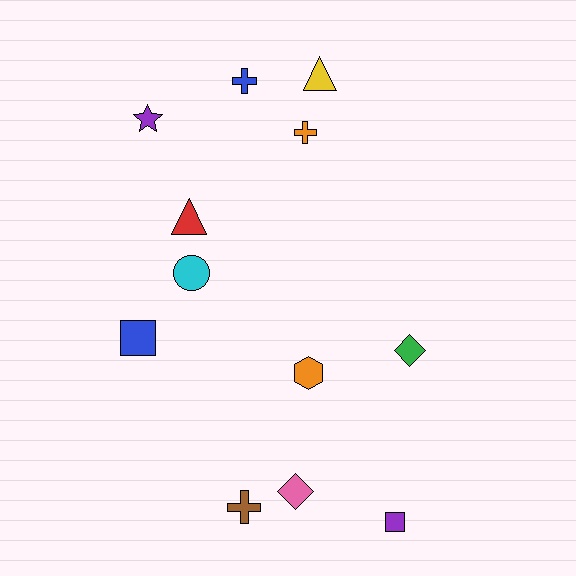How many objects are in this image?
There are 12 objects.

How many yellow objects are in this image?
There is 1 yellow object.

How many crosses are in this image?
There are 3 crosses.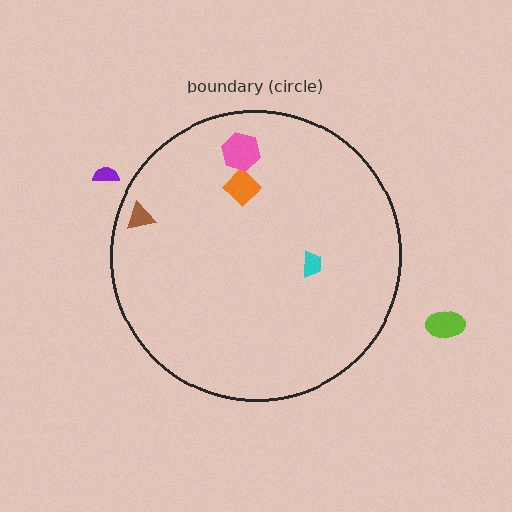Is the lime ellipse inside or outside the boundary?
Outside.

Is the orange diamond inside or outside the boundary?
Inside.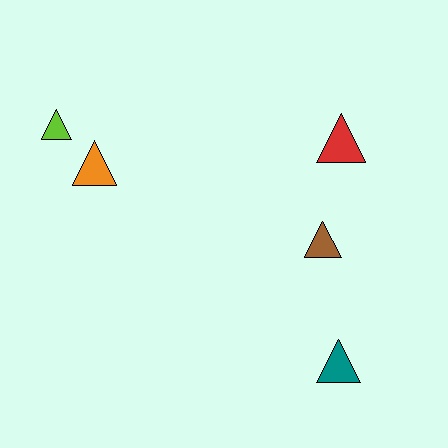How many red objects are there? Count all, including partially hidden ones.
There is 1 red object.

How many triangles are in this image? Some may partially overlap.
There are 5 triangles.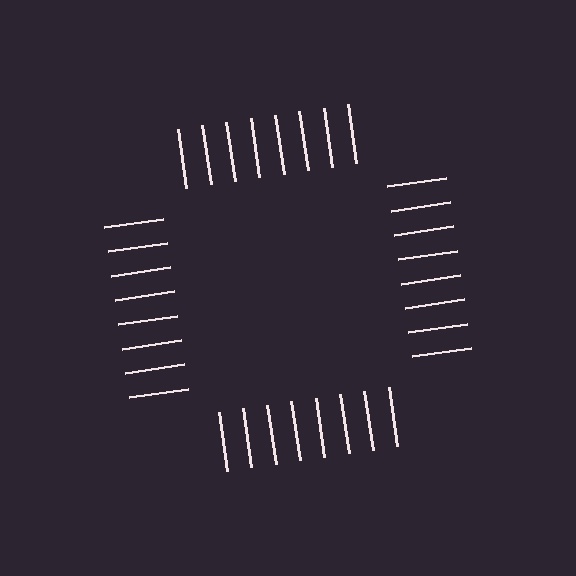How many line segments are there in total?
32 — 8 along each of the 4 edges.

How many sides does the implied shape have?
4 sides — the line-ends trace a square.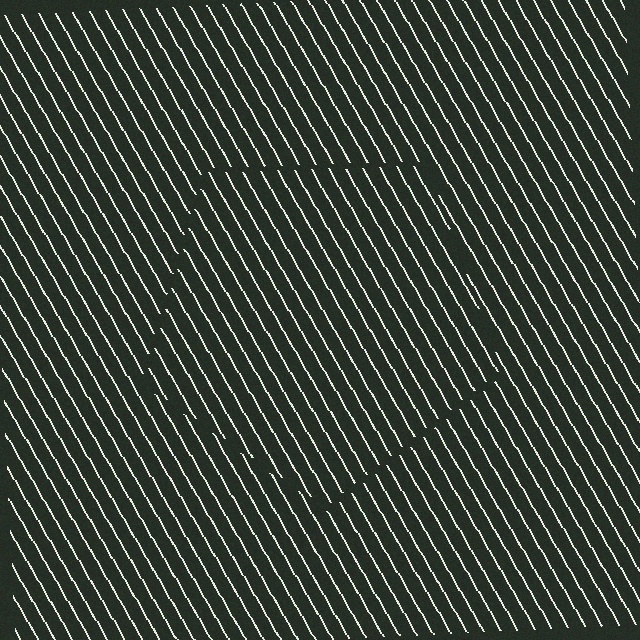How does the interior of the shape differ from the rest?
The interior of the shape contains the same grating, shifted by half a period — the contour is defined by the phase discontinuity where line-ends from the inner and outer gratings abut.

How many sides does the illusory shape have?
5 sides — the line-ends trace a pentagon.